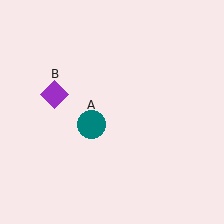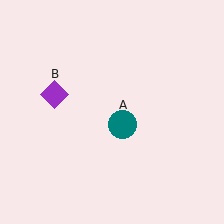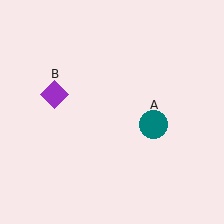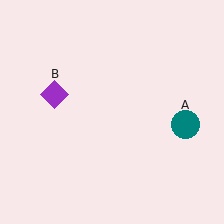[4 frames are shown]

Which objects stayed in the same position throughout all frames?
Purple diamond (object B) remained stationary.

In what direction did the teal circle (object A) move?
The teal circle (object A) moved right.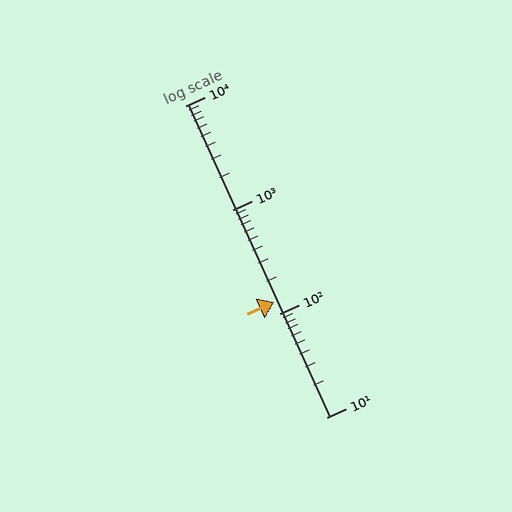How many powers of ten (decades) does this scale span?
The scale spans 3 decades, from 10 to 10000.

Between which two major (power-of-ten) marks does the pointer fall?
The pointer is between 100 and 1000.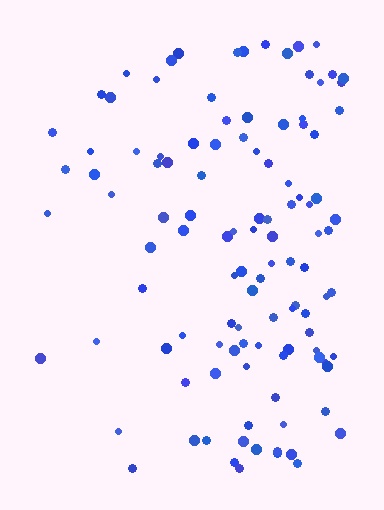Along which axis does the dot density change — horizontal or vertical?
Horizontal.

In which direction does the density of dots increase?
From left to right, with the right side densest.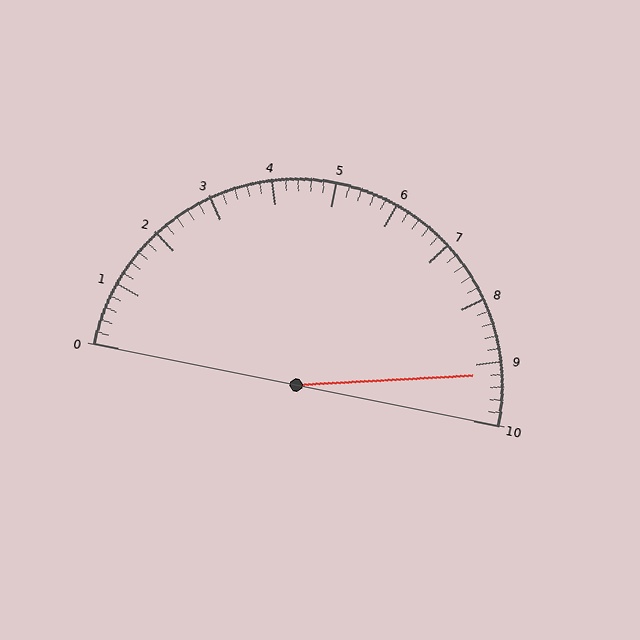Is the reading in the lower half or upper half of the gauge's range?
The reading is in the upper half of the range (0 to 10).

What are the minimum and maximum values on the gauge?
The gauge ranges from 0 to 10.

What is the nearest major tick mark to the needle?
The nearest major tick mark is 9.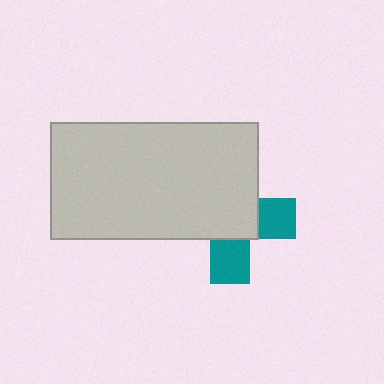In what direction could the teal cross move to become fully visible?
The teal cross could move toward the lower-right. That would shift it out from behind the light gray rectangle entirely.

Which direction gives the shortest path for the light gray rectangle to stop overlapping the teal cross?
Moving toward the upper-left gives the shortest separation.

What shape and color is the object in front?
The object in front is a light gray rectangle.